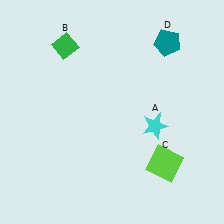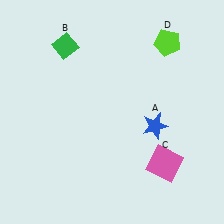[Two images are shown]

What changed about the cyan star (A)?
In Image 1, A is cyan. In Image 2, it changed to blue.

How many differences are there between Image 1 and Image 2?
There are 3 differences between the two images.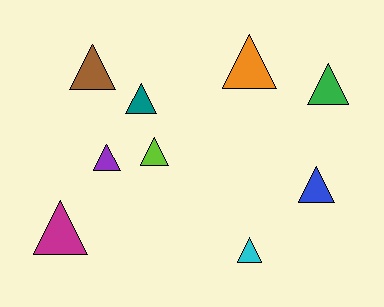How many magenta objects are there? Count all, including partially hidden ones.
There is 1 magenta object.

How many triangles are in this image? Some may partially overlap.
There are 9 triangles.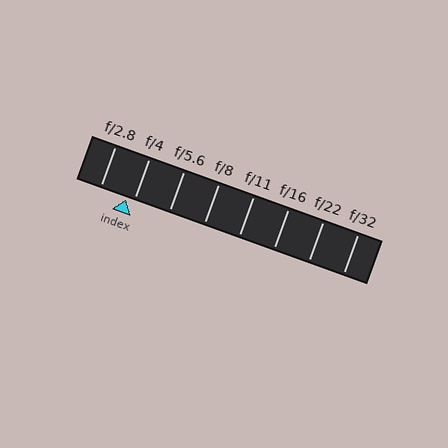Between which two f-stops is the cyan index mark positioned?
The index mark is between f/2.8 and f/4.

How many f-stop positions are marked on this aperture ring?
There are 8 f-stop positions marked.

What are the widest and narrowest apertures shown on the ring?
The widest aperture shown is f/2.8 and the narrowest is f/32.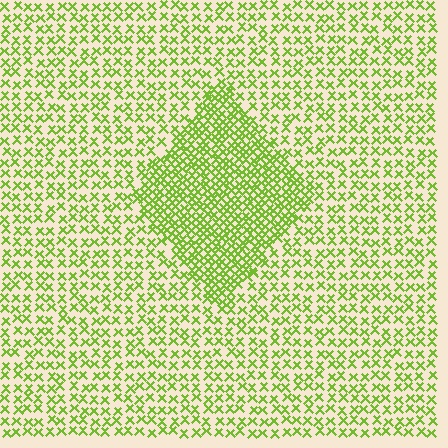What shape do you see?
I see a diamond.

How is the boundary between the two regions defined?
The boundary is defined by a change in element density (approximately 2.1x ratio). All elements are the same color, size, and shape.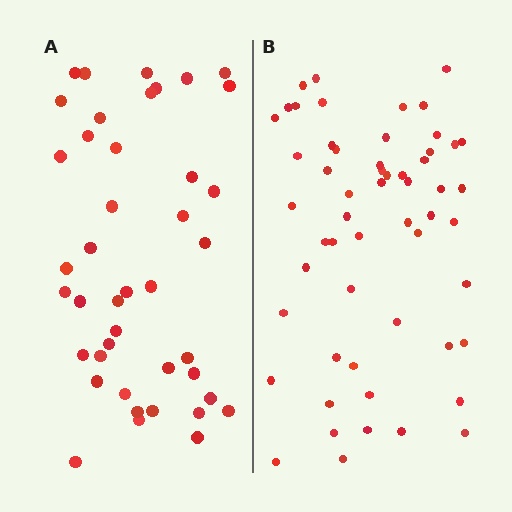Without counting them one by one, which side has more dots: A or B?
Region B (the right region) has more dots.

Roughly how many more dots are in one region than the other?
Region B has approximately 15 more dots than region A.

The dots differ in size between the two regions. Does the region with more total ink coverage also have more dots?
No. Region A has more total ink coverage because its dots are larger, but region B actually contains more individual dots. Total area can be misleading — the number of items is what matters here.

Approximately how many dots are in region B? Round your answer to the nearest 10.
About 60 dots. (The exact count is 56, which rounds to 60.)